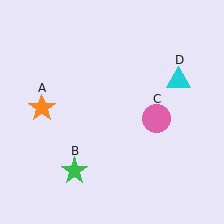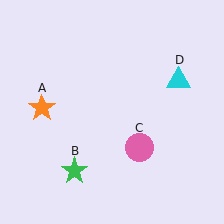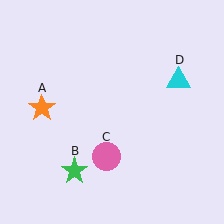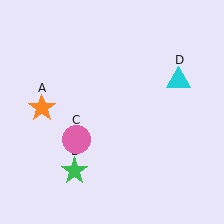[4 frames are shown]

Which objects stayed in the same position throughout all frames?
Orange star (object A) and green star (object B) and cyan triangle (object D) remained stationary.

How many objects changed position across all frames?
1 object changed position: pink circle (object C).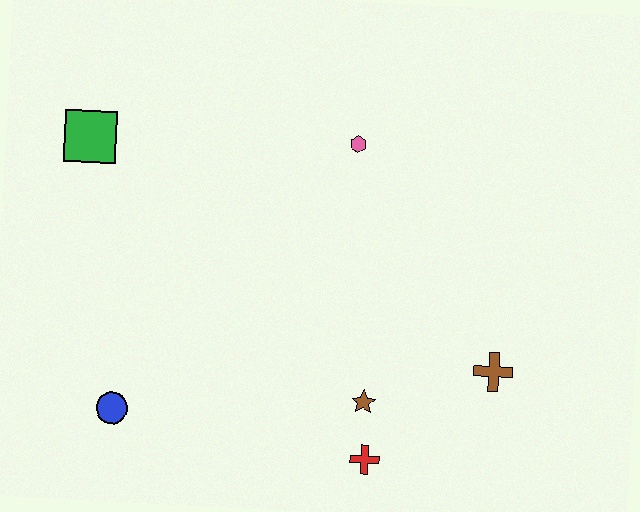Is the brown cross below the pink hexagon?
Yes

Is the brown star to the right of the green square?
Yes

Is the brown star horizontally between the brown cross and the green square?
Yes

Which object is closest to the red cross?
The brown star is closest to the red cross.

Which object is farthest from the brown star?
The green square is farthest from the brown star.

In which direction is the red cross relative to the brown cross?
The red cross is to the left of the brown cross.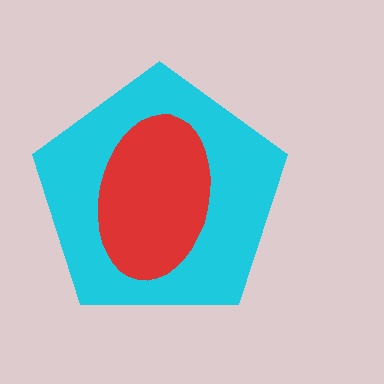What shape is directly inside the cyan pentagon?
The red ellipse.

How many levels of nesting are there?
2.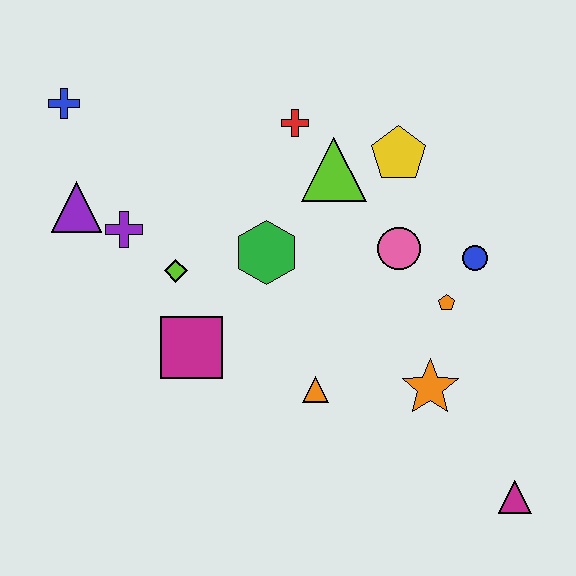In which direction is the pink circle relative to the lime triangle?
The pink circle is below the lime triangle.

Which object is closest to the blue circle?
The orange pentagon is closest to the blue circle.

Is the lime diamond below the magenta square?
No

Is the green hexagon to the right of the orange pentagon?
No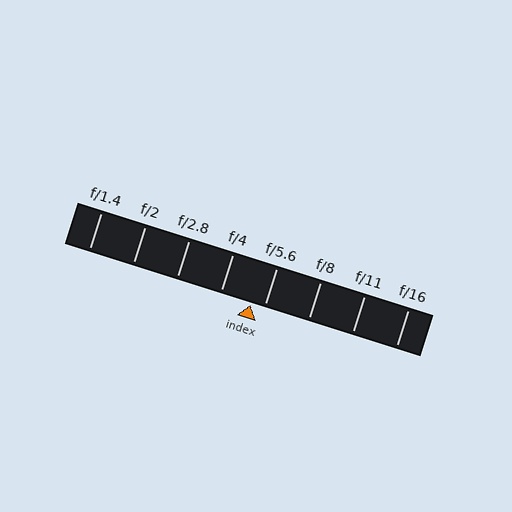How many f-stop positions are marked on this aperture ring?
There are 8 f-stop positions marked.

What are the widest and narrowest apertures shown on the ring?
The widest aperture shown is f/1.4 and the narrowest is f/16.